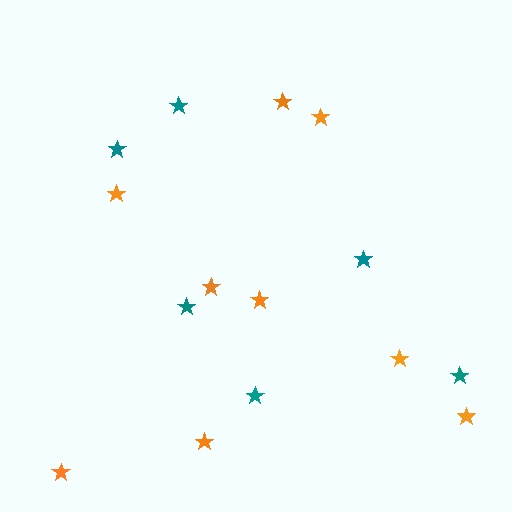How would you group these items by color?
There are 2 groups: one group of teal stars (6) and one group of orange stars (9).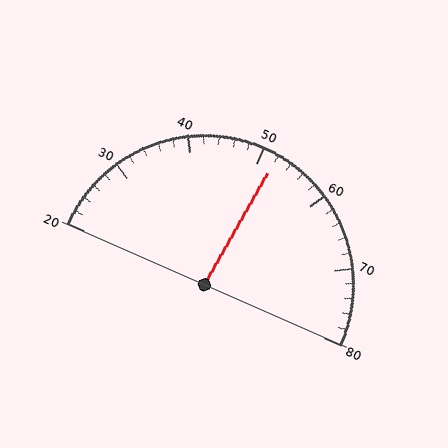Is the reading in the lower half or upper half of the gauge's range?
The reading is in the upper half of the range (20 to 80).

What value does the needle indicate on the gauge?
The needle indicates approximately 52.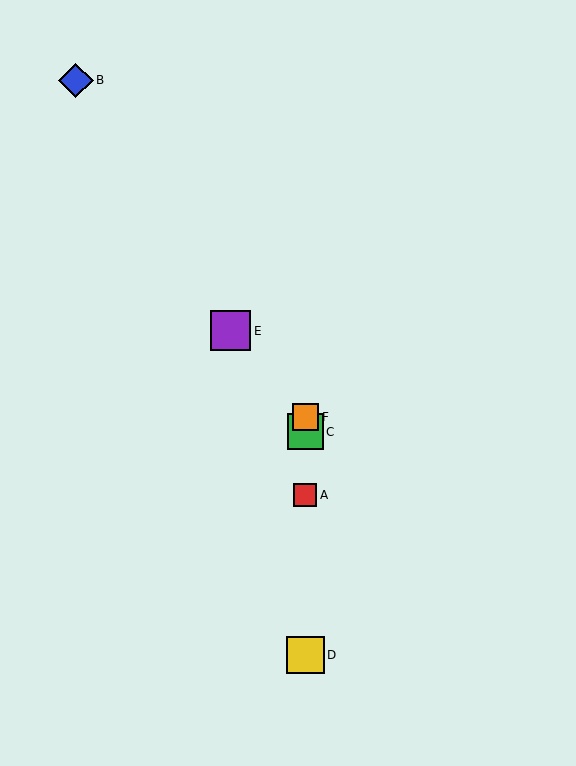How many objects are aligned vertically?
4 objects (A, C, D, F) are aligned vertically.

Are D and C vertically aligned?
Yes, both are at x≈305.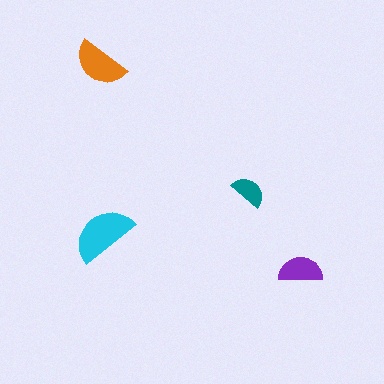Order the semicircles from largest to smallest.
the cyan one, the orange one, the purple one, the teal one.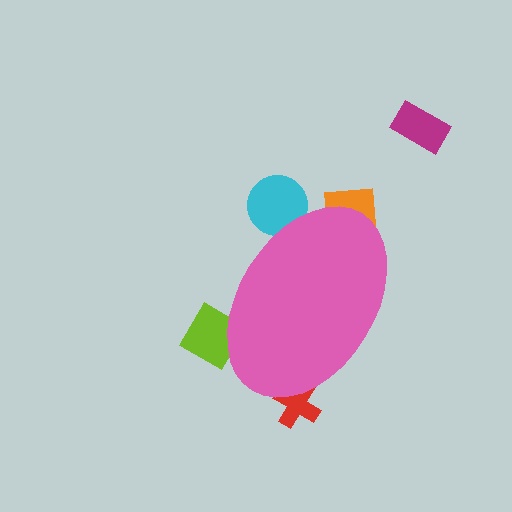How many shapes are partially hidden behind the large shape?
5 shapes are partially hidden.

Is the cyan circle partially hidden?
Yes, the cyan circle is partially hidden behind the pink ellipse.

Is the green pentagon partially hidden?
Yes, the green pentagon is partially hidden behind the pink ellipse.